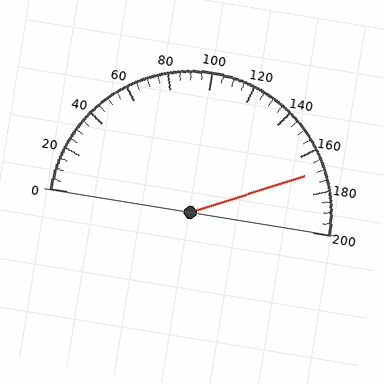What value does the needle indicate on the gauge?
The needle indicates approximately 170.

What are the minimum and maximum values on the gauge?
The gauge ranges from 0 to 200.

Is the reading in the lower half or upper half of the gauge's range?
The reading is in the upper half of the range (0 to 200).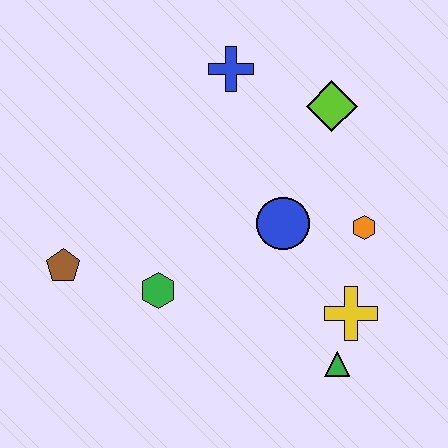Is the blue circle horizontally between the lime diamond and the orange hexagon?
No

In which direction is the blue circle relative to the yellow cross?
The blue circle is above the yellow cross.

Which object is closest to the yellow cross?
The green triangle is closest to the yellow cross.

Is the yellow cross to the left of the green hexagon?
No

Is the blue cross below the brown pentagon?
No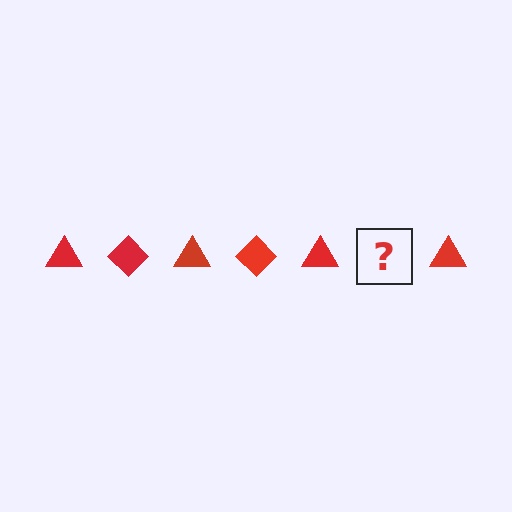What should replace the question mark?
The question mark should be replaced with a red diamond.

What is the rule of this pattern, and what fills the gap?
The rule is that the pattern cycles through triangle, diamond shapes in red. The gap should be filled with a red diamond.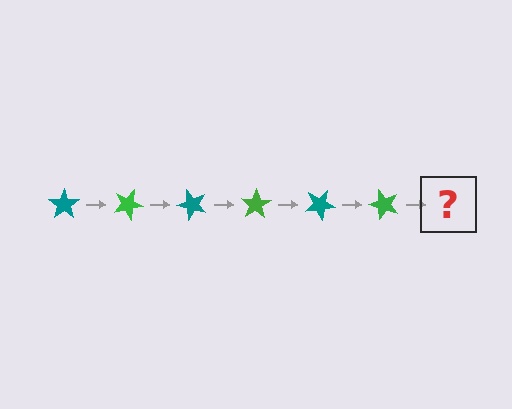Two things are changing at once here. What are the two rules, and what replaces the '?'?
The two rules are that it rotates 25 degrees each step and the color cycles through teal and green. The '?' should be a teal star, rotated 150 degrees from the start.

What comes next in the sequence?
The next element should be a teal star, rotated 150 degrees from the start.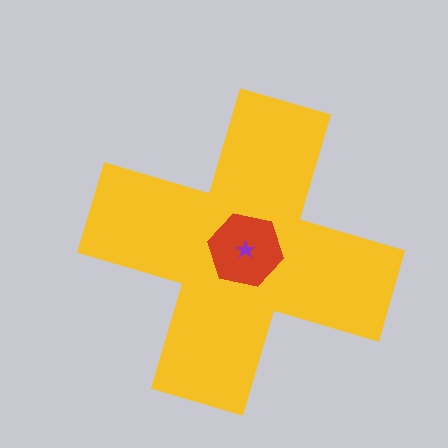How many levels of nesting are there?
3.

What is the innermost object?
The purple star.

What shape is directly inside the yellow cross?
The red hexagon.